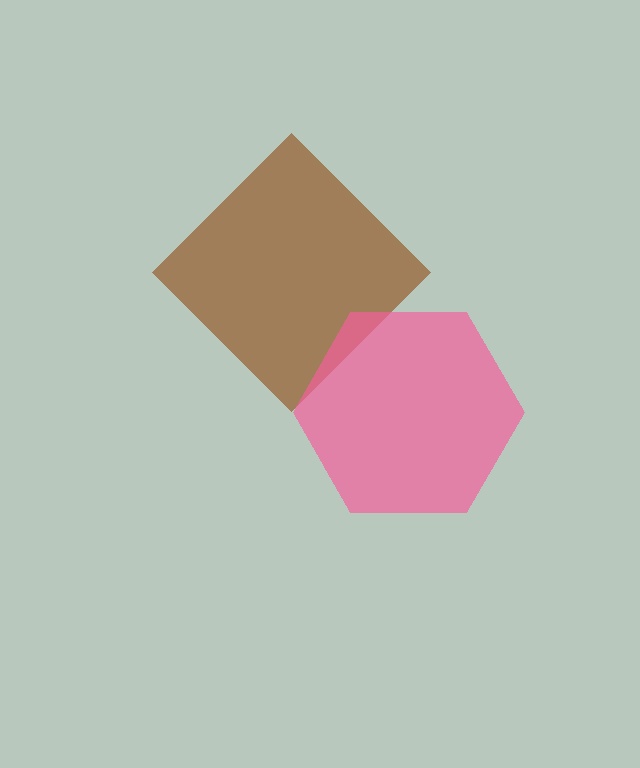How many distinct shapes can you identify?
There are 2 distinct shapes: a brown diamond, a pink hexagon.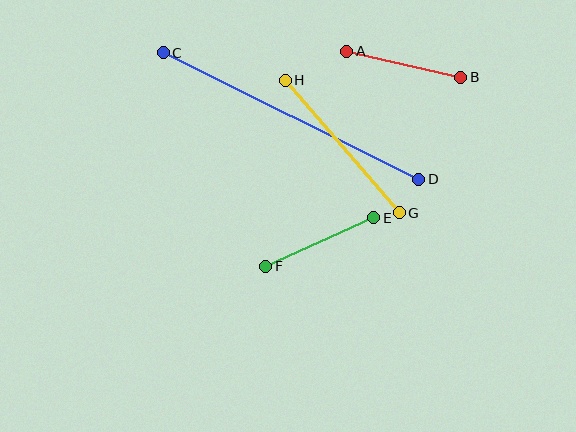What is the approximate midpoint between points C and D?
The midpoint is at approximately (291, 116) pixels.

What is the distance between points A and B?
The distance is approximately 117 pixels.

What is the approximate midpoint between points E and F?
The midpoint is at approximately (320, 242) pixels.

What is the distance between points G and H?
The distance is approximately 175 pixels.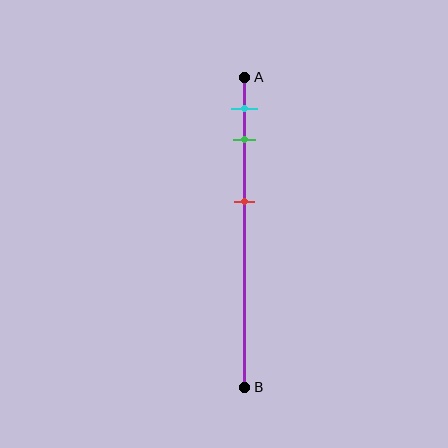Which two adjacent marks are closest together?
The cyan and green marks are the closest adjacent pair.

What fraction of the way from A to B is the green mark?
The green mark is approximately 20% (0.2) of the way from A to B.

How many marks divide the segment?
There are 3 marks dividing the segment.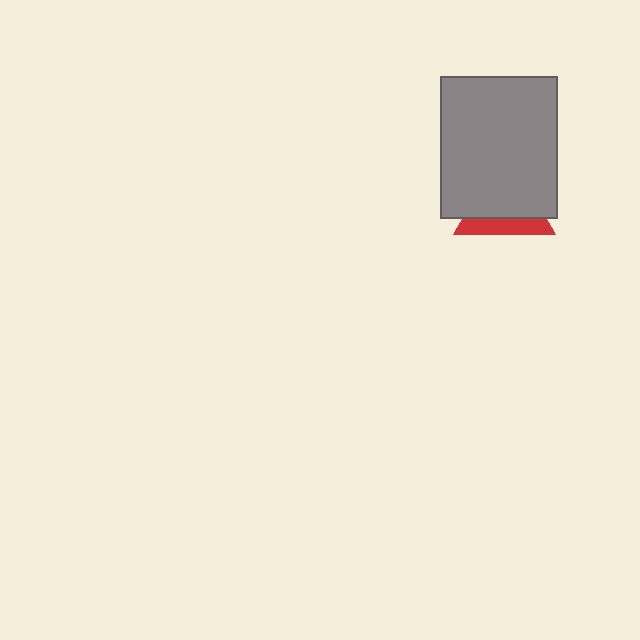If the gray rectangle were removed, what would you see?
You would see the complete red triangle.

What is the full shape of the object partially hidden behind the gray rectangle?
The partially hidden object is a red triangle.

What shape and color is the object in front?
The object in front is a gray rectangle.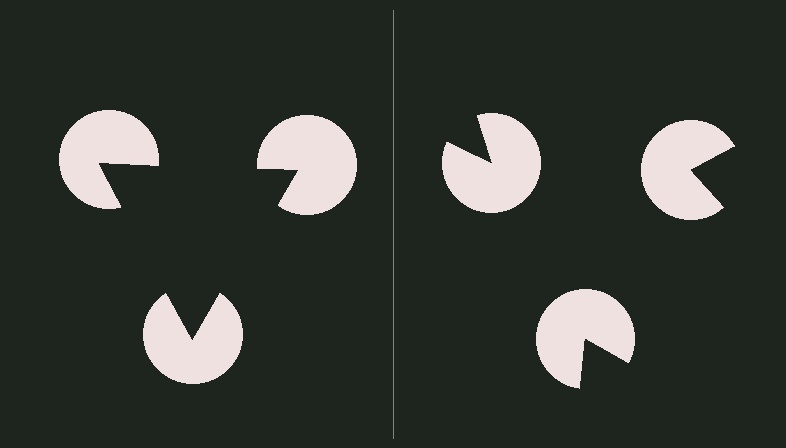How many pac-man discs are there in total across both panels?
6 — 3 on each side.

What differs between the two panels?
The pac-man discs are positioned identically on both sides; only the wedge orientations differ. On the left they align to a triangle; on the right they are misaligned.